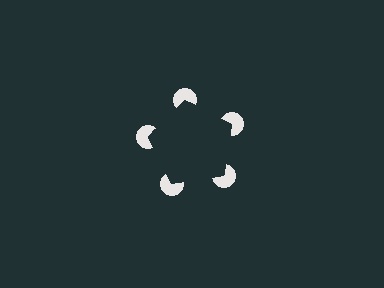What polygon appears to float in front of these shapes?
An illusory pentagon — its edges are inferred from the aligned wedge cuts in the pac-man discs, not physically drawn.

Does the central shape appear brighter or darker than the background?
It typically appears slightly darker than the background, even though no actual brightness change is drawn.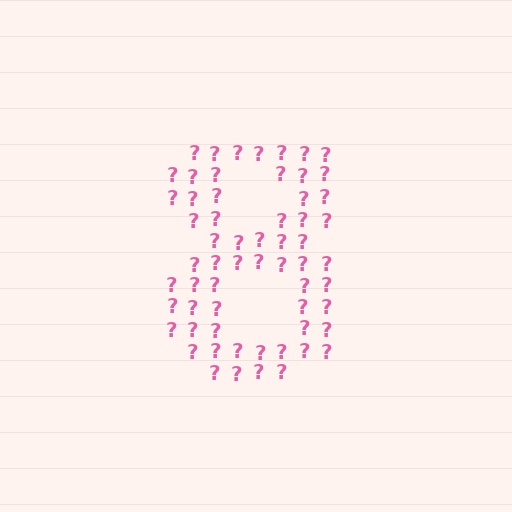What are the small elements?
The small elements are question marks.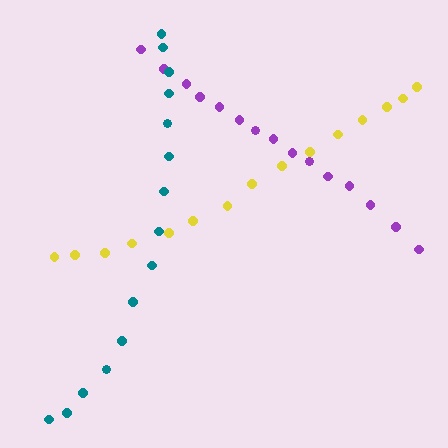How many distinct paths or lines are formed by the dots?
There are 3 distinct paths.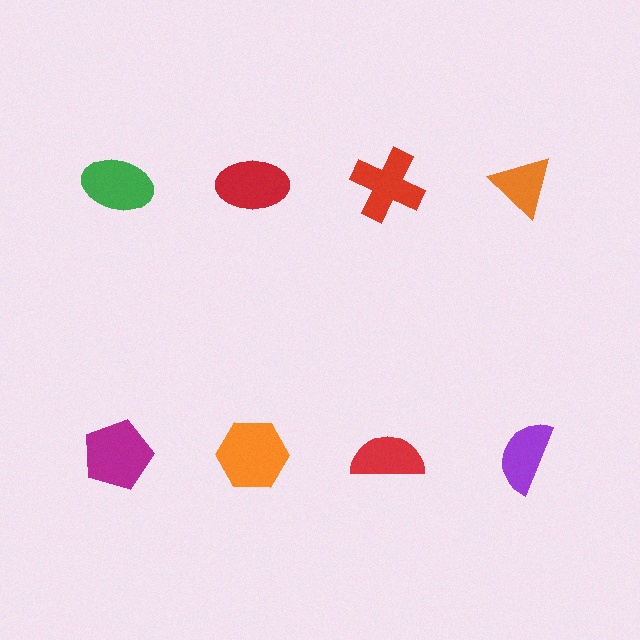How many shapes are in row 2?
4 shapes.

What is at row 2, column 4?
A purple semicircle.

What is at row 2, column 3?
A red semicircle.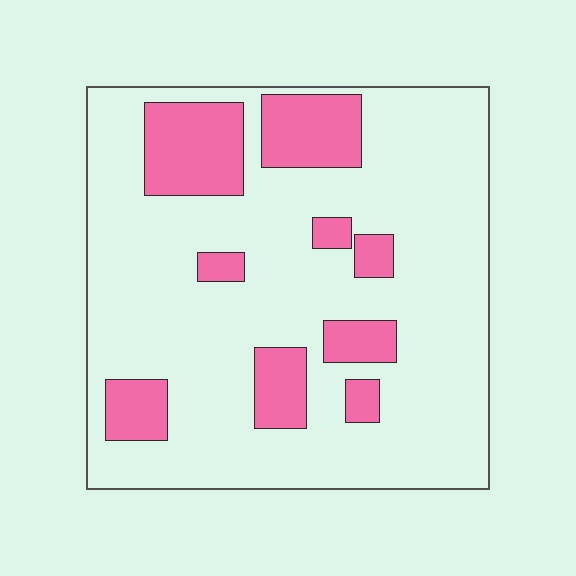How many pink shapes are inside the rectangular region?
9.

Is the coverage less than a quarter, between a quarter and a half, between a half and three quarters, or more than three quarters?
Less than a quarter.